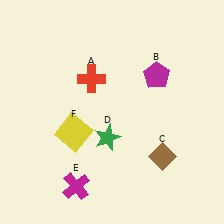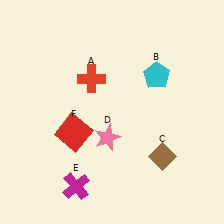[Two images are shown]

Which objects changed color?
B changed from magenta to cyan. D changed from green to pink. F changed from yellow to red.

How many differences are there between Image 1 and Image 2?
There are 3 differences between the two images.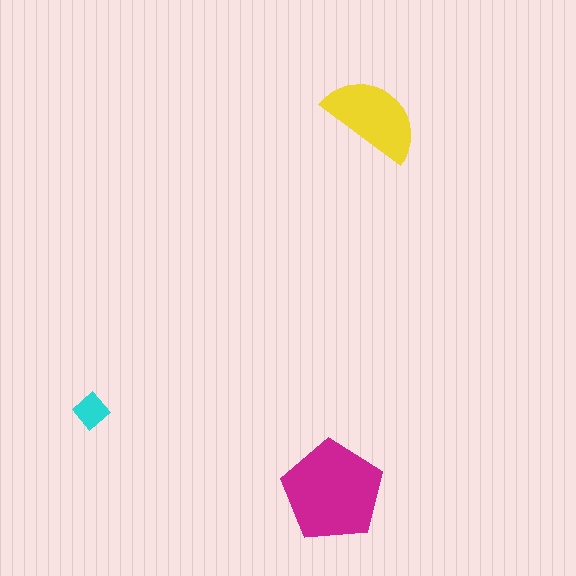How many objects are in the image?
There are 3 objects in the image.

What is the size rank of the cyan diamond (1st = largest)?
3rd.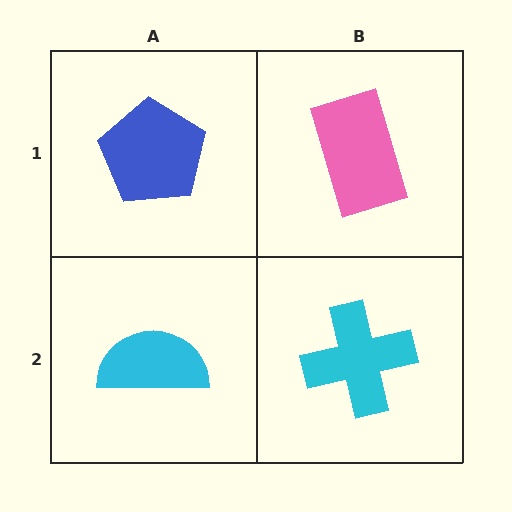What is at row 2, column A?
A cyan semicircle.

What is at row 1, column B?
A pink rectangle.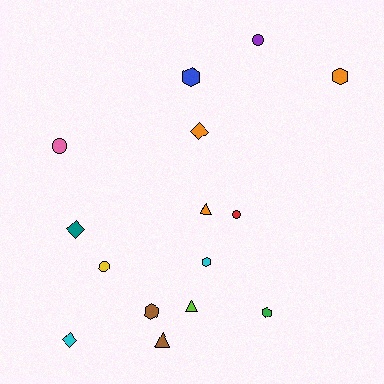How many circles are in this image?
There are 4 circles.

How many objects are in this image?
There are 15 objects.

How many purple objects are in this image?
There is 1 purple object.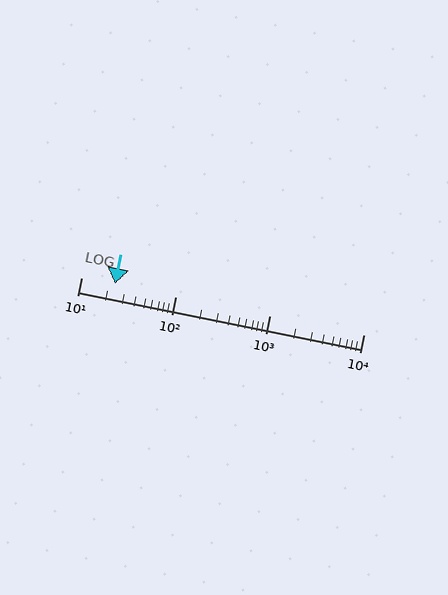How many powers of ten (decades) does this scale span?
The scale spans 3 decades, from 10 to 10000.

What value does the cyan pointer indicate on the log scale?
The pointer indicates approximately 23.